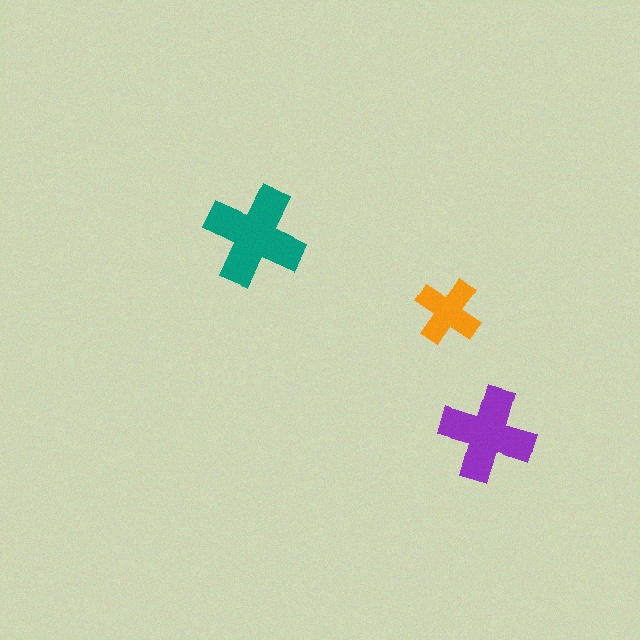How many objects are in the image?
There are 3 objects in the image.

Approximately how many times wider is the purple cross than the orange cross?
About 1.5 times wider.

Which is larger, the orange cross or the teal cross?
The teal one.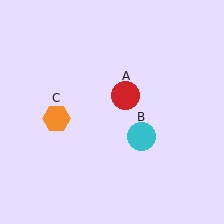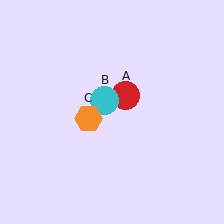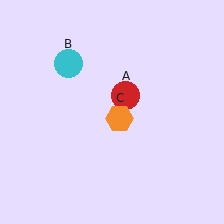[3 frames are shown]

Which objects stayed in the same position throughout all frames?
Red circle (object A) remained stationary.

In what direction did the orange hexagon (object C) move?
The orange hexagon (object C) moved right.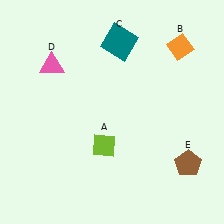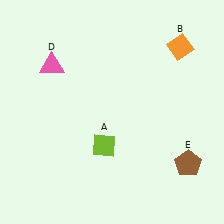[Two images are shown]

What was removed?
The teal square (C) was removed in Image 2.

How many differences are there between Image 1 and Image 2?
There is 1 difference between the two images.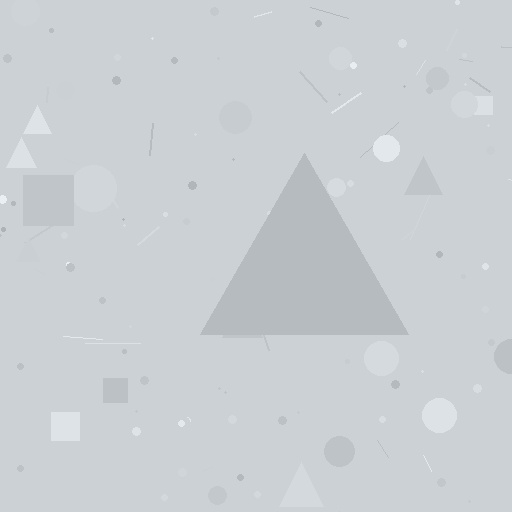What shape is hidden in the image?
A triangle is hidden in the image.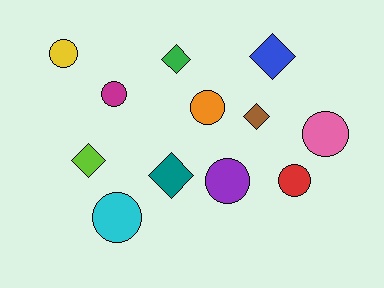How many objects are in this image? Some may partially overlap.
There are 12 objects.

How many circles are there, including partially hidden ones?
There are 7 circles.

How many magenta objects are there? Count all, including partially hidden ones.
There is 1 magenta object.